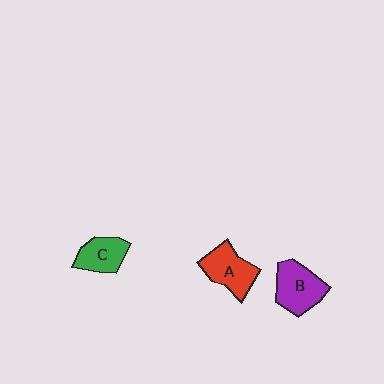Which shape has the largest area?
Shape B (purple).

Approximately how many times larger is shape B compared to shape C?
Approximately 1.3 times.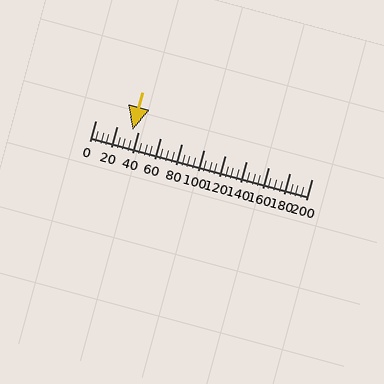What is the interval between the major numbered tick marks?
The major tick marks are spaced 20 units apart.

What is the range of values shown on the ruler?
The ruler shows values from 0 to 200.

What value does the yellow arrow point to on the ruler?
The yellow arrow points to approximately 35.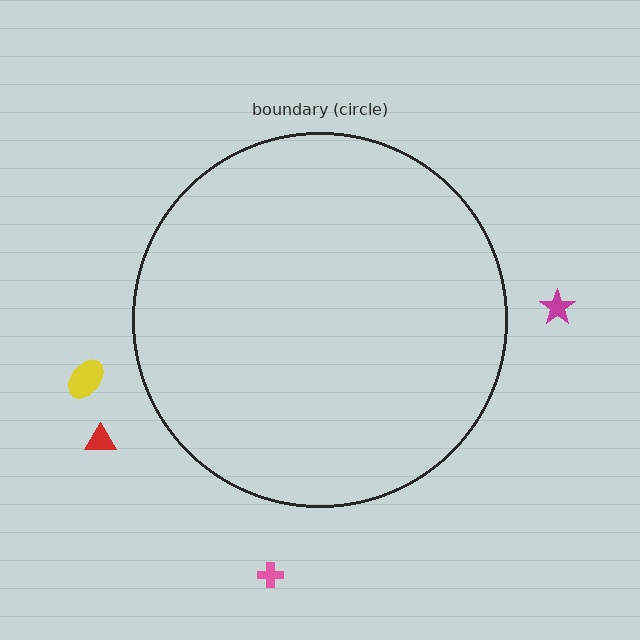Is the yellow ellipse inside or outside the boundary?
Outside.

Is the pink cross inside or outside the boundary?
Outside.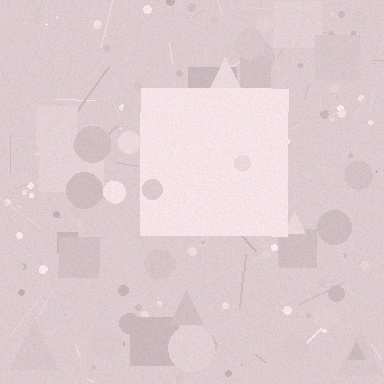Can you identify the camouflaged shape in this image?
The camouflaged shape is a square.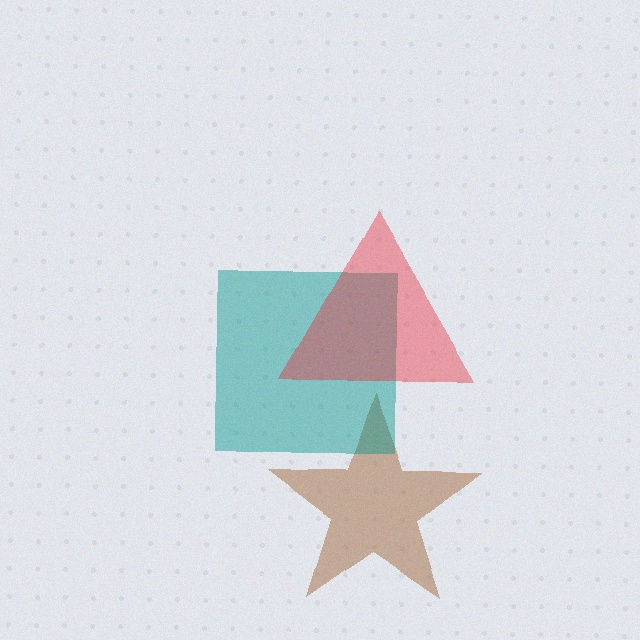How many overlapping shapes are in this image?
There are 3 overlapping shapes in the image.